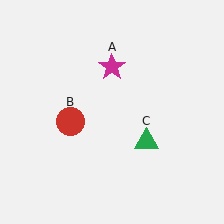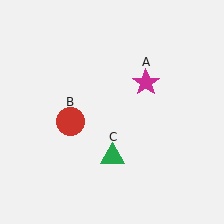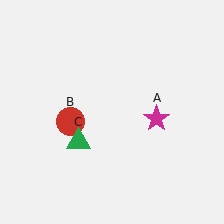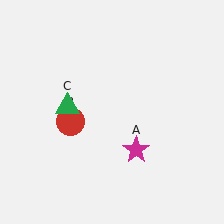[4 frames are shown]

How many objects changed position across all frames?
2 objects changed position: magenta star (object A), green triangle (object C).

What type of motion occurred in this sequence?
The magenta star (object A), green triangle (object C) rotated clockwise around the center of the scene.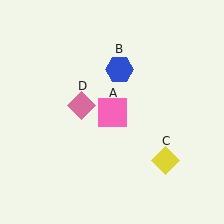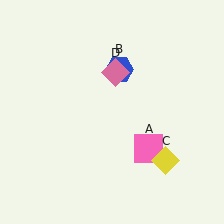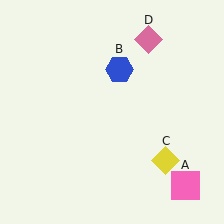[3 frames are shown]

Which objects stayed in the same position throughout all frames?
Blue hexagon (object B) and yellow diamond (object C) remained stationary.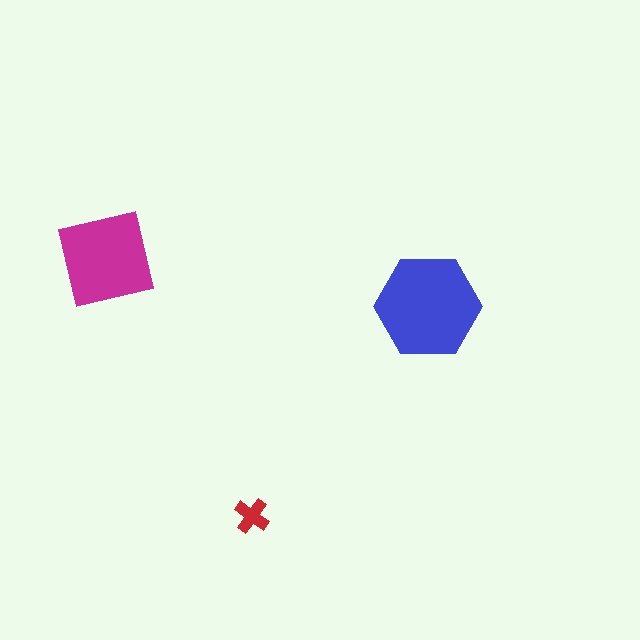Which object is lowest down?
The red cross is bottommost.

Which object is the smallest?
The red cross.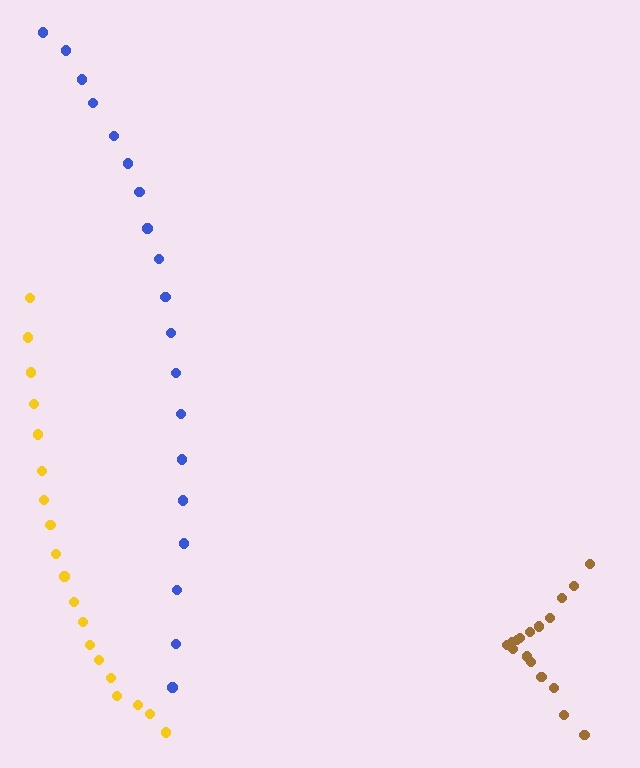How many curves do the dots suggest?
There are 3 distinct paths.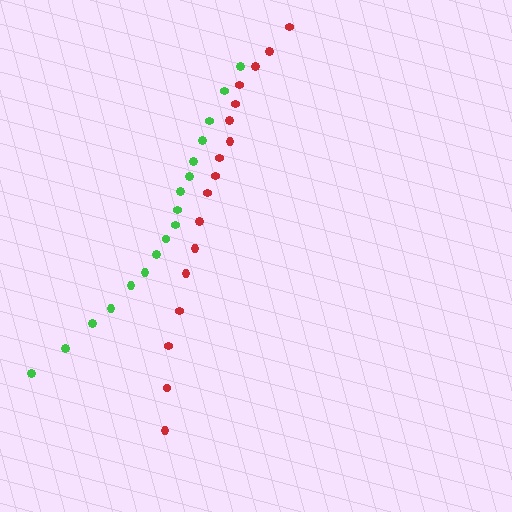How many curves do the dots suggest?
There are 2 distinct paths.